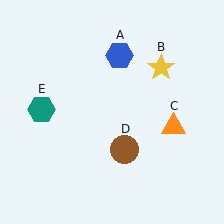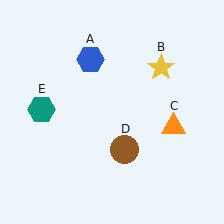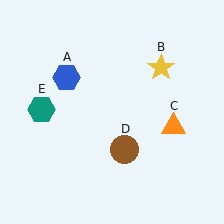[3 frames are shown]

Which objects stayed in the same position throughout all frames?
Yellow star (object B) and orange triangle (object C) and brown circle (object D) and teal hexagon (object E) remained stationary.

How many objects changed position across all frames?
1 object changed position: blue hexagon (object A).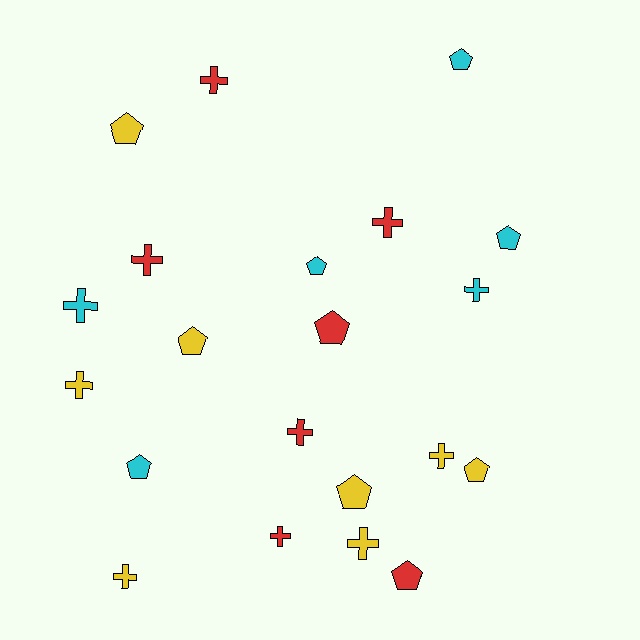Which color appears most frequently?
Yellow, with 8 objects.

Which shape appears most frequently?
Cross, with 11 objects.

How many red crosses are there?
There are 5 red crosses.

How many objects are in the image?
There are 21 objects.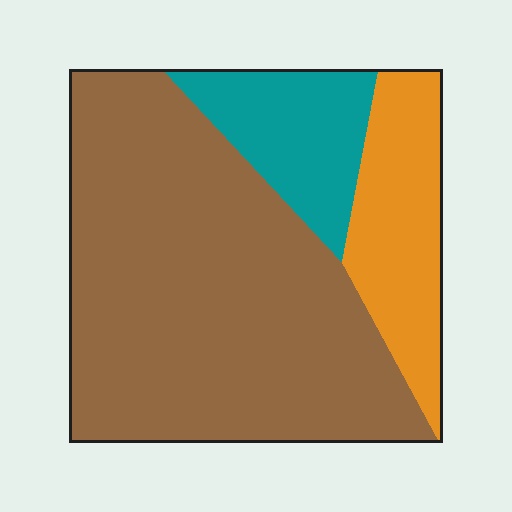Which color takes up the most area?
Brown, at roughly 65%.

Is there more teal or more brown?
Brown.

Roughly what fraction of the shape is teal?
Teal takes up about one sixth (1/6) of the shape.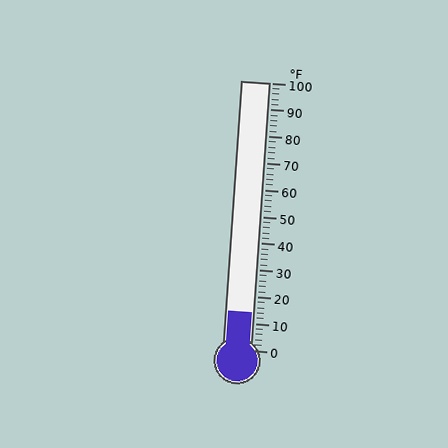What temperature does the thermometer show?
The thermometer shows approximately 14°F.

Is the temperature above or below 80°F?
The temperature is below 80°F.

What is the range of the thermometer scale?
The thermometer scale ranges from 0°F to 100°F.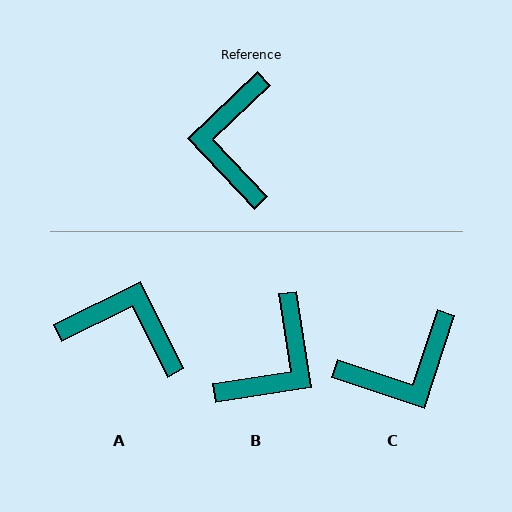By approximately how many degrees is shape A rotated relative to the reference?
Approximately 107 degrees clockwise.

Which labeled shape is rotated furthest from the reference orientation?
B, about 145 degrees away.